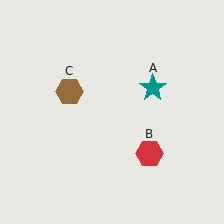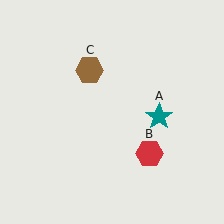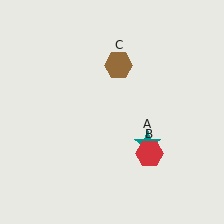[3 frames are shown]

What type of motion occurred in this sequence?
The teal star (object A), brown hexagon (object C) rotated clockwise around the center of the scene.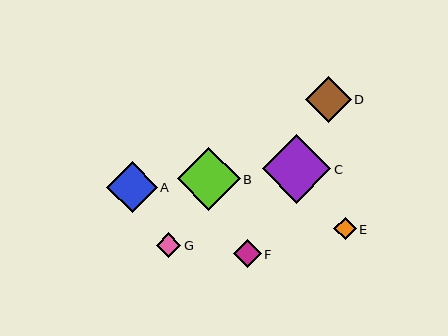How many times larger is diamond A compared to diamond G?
Diamond A is approximately 2.1 times the size of diamond G.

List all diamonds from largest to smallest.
From largest to smallest: C, B, A, D, F, G, E.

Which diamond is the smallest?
Diamond E is the smallest with a size of approximately 23 pixels.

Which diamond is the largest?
Diamond C is the largest with a size of approximately 69 pixels.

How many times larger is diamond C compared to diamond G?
Diamond C is approximately 2.8 times the size of diamond G.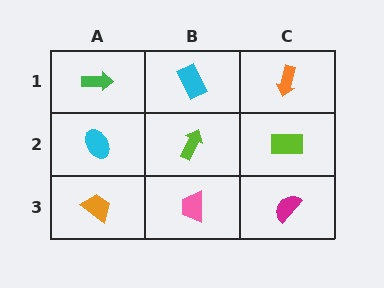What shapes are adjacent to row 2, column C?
An orange arrow (row 1, column C), a magenta semicircle (row 3, column C), a lime arrow (row 2, column B).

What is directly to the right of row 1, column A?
A cyan rectangle.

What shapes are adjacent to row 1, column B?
A lime arrow (row 2, column B), a green arrow (row 1, column A), an orange arrow (row 1, column C).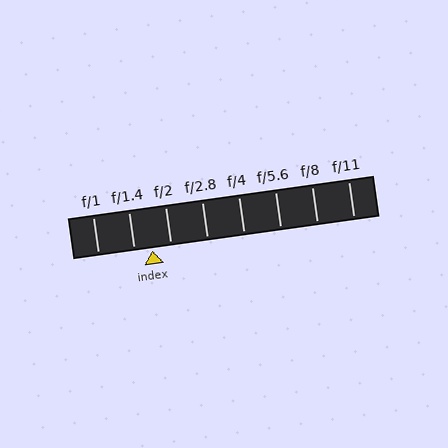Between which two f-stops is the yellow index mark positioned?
The index mark is between f/1.4 and f/2.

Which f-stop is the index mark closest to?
The index mark is closest to f/1.4.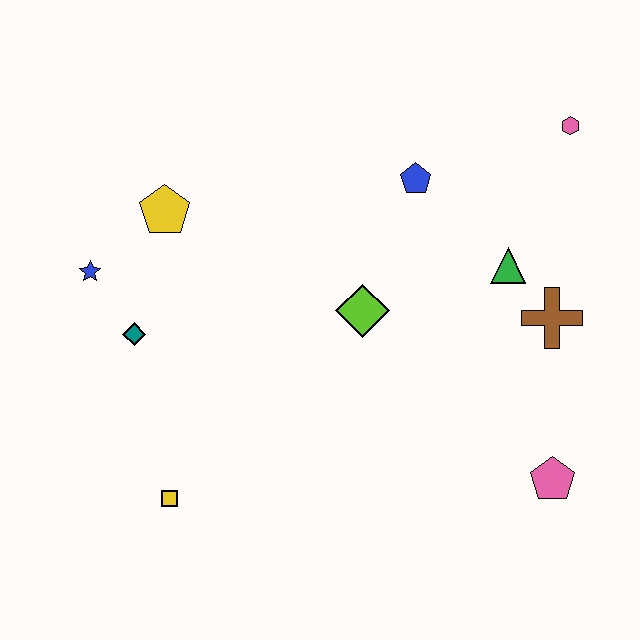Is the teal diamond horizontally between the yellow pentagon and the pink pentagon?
No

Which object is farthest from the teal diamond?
The pink hexagon is farthest from the teal diamond.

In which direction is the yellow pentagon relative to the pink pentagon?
The yellow pentagon is to the left of the pink pentagon.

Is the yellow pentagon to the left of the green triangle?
Yes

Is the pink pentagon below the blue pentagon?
Yes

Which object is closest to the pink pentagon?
The brown cross is closest to the pink pentagon.